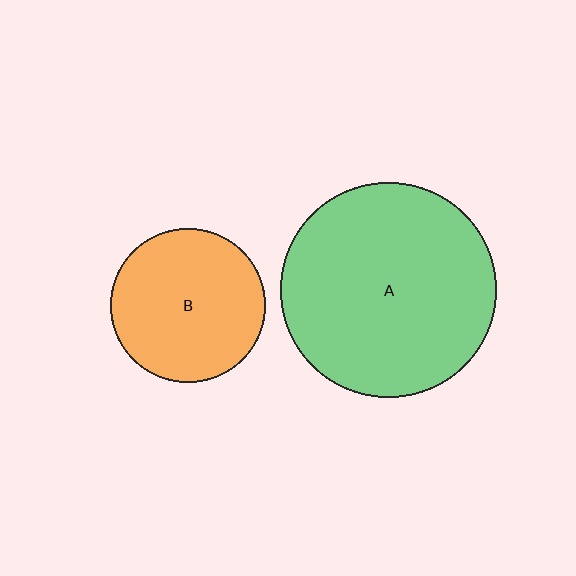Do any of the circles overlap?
No, none of the circles overlap.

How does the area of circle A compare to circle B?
Approximately 1.9 times.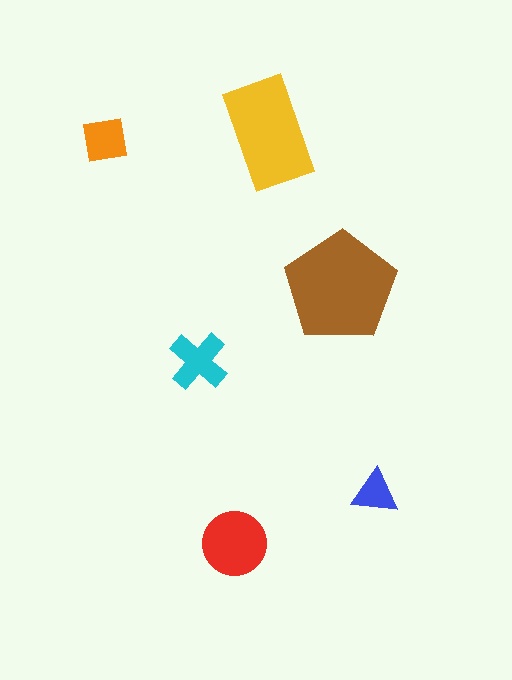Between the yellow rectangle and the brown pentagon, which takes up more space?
The brown pentagon.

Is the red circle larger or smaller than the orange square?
Larger.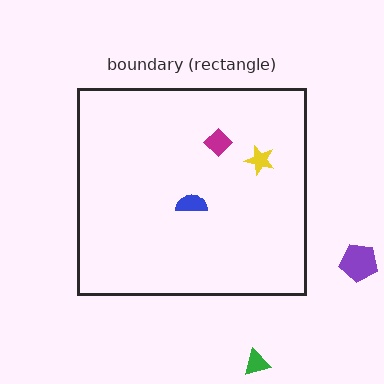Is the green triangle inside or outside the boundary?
Outside.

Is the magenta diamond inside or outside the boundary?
Inside.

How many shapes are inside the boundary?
3 inside, 2 outside.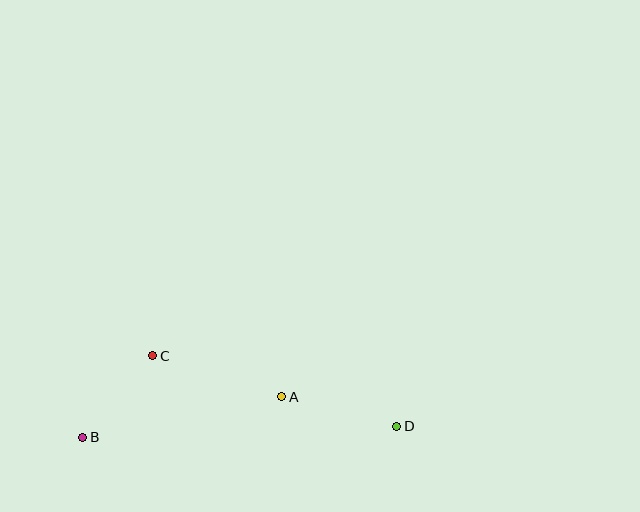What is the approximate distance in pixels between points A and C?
The distance between A and C is approximately 135 pixels.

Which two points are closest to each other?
Points B and C are closest to each other.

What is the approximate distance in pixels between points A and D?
The distance between A and D is approximately 119 pixels.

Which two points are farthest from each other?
Points B and D are farthest from each other.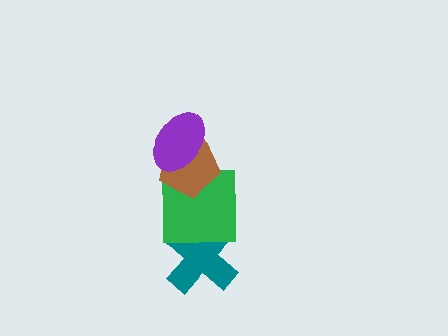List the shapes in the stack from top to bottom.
From top to bottom: the purple ellipse, the brown pentagon, the green square, the teal cross.